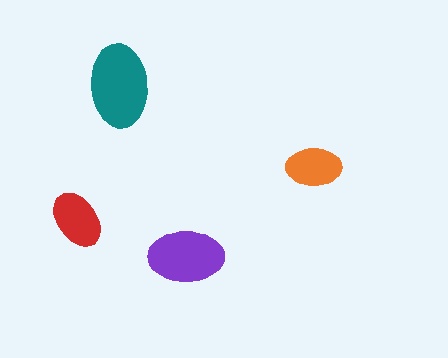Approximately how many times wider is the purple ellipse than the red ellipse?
About 1.5 times wider.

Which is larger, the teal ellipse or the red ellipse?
The teal one.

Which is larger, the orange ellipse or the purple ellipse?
The purple one.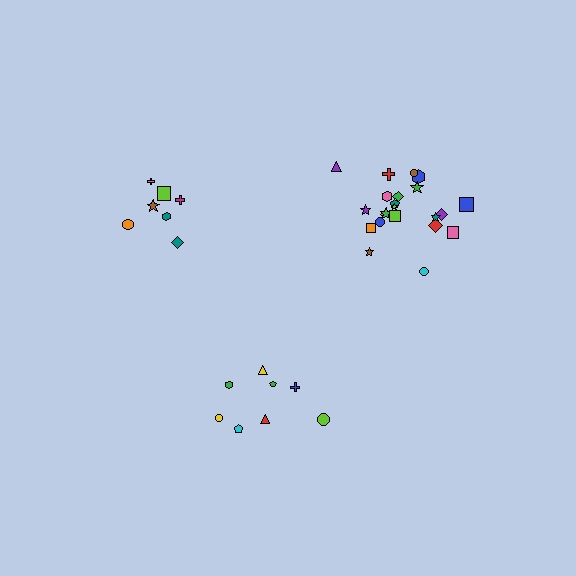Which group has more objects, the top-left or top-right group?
The top-right group.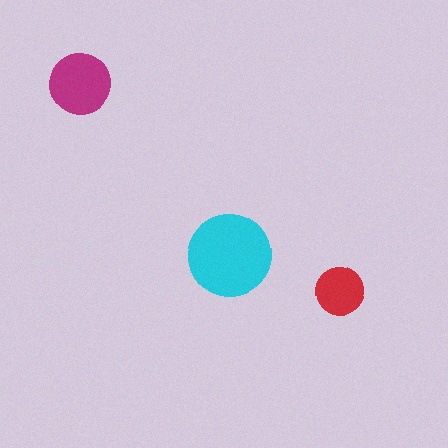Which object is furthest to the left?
The magenta circle is leftmost.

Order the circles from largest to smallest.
the cyan one, the magenta one, the red one.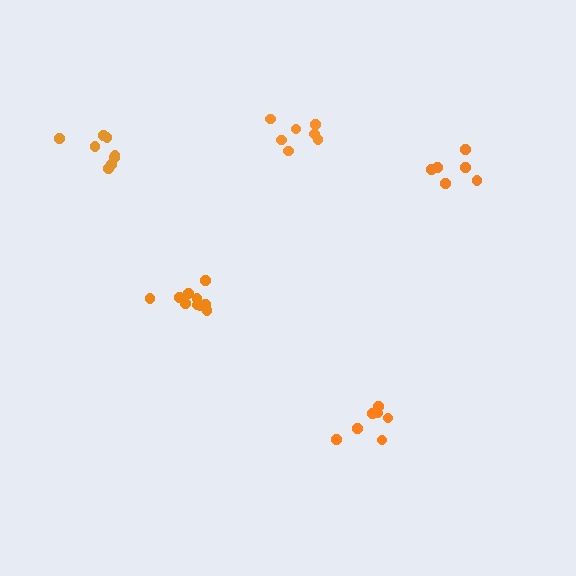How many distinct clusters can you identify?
There are 5 distinct clusters.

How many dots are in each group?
Group 1: 10 dots, Group 2: 7 dots, Group 3: 8 dots, Group 4: 6 dots, Group 5: 7 dots (38 total).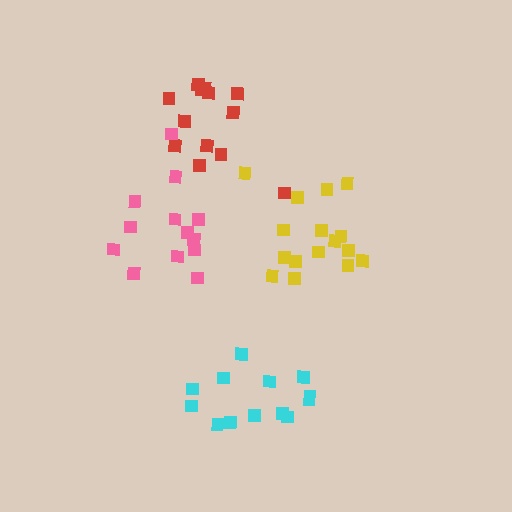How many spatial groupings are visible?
There are 4 spatial groupings.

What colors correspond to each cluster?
The clusters are colored: red, pink, yellow, cyan.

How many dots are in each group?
Group 1: 13 dots, Group 2: 13 dots, Group 3: 16 dots, Group 4: 13 dots (55 total).